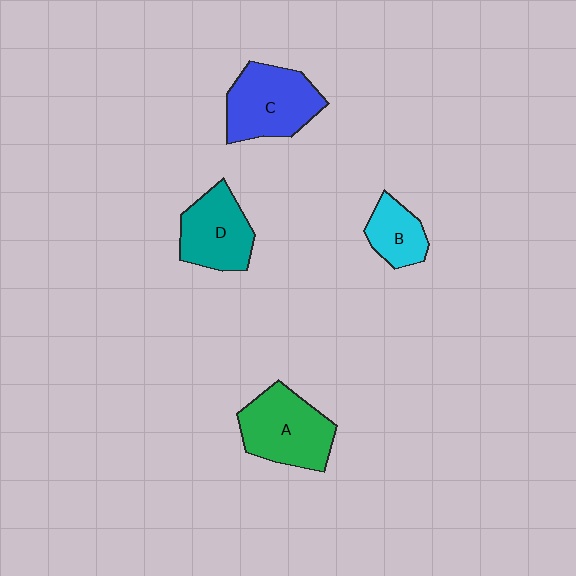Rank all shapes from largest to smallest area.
From largest to smallest: C (blue), A (green), D (teal), B (cyan).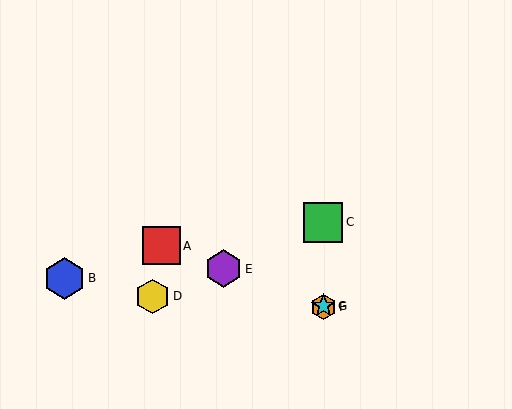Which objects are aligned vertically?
Objects C, F, G are aligned vertically.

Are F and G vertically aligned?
Yes, both are at x≈323.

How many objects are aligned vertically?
3 objects (C, F, G) are aligned vertically.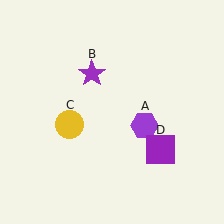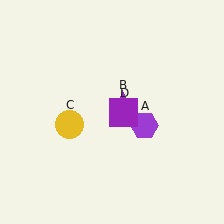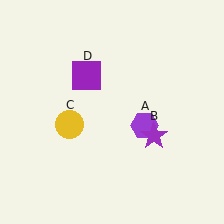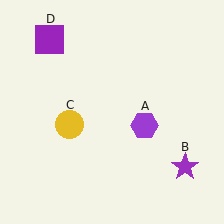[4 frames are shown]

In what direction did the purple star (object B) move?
The purple star (object B) moved down and to the right.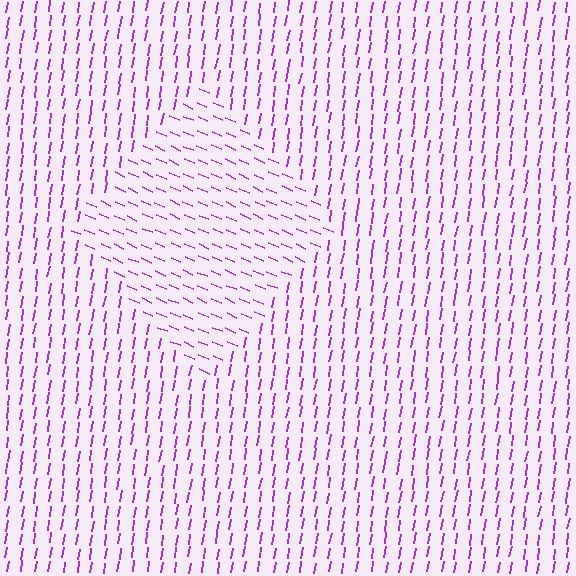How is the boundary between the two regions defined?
The boundary is defined purely by a change in line orientation (approximately 76 degrees difference). All lines are the same color and thickness.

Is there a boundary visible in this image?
Yes, there is a texture boundary formed by a change in line orientation.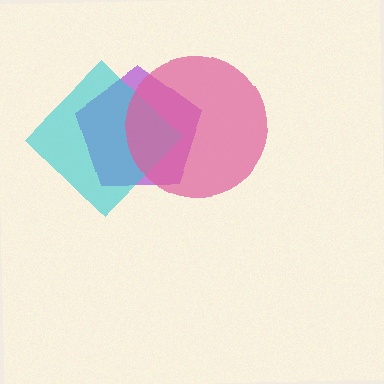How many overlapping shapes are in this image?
There are 3 overlapping shapes in the image.